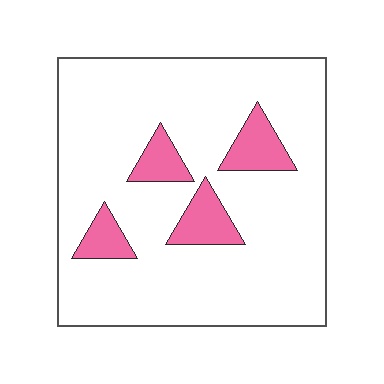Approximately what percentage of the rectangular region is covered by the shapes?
Approximately 15%.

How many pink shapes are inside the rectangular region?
4.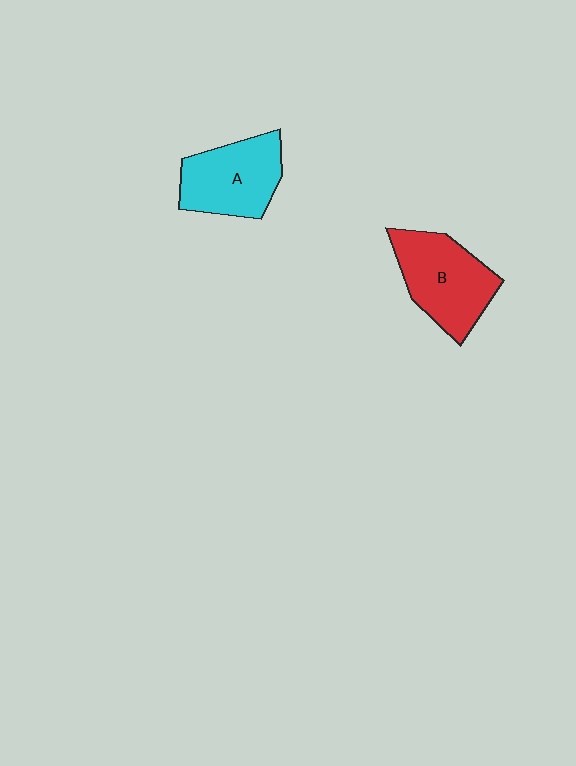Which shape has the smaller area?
Shape A (cyan).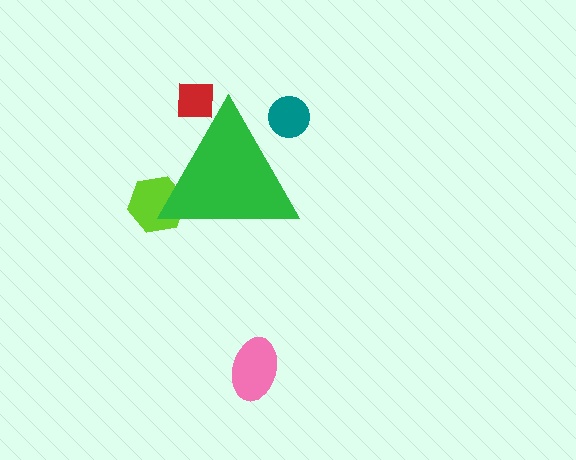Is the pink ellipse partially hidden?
No, the pink ellipse is fully visible.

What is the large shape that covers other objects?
A green triangle.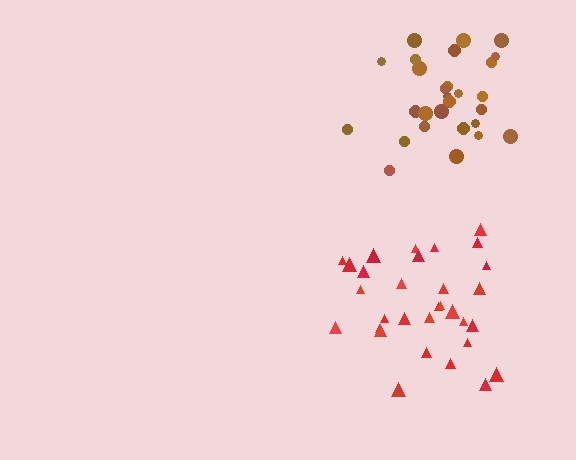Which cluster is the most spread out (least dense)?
Red.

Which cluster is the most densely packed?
Brown.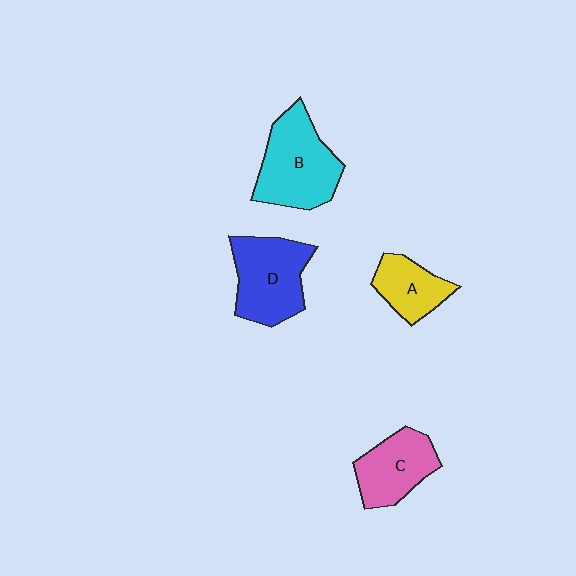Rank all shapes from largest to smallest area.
From largest to smallest: B (cyan), D (blue), C (pink), A (yellow).